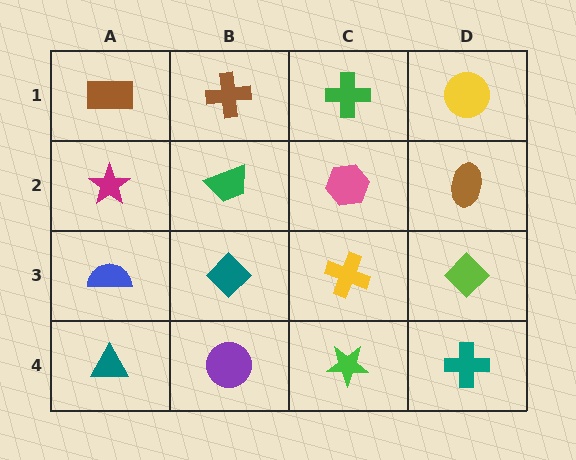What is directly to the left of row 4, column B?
A teal triangle.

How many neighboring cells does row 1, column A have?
2.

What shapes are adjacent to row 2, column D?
A yellow circle (row 1, column D), a lime diamond (row 3, column D), a pink hexagon (row 2, column C).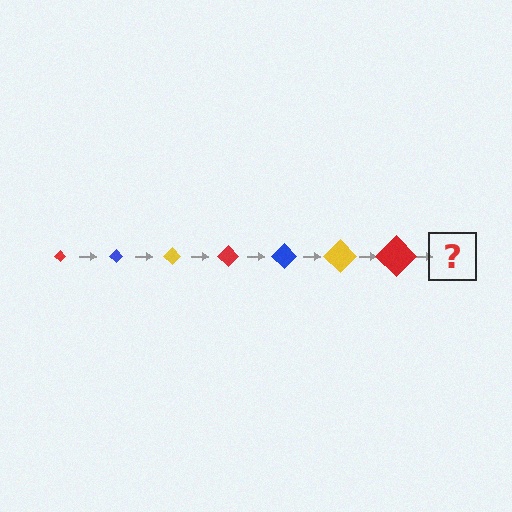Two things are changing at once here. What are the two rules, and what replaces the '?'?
The two rules are that the diamond grows larger each step and the color cycles through red, blue, and yellow. The '?' should be a blue diamond, larger than the previous one.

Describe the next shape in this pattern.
It should be a blue diamond, larger than the previous one.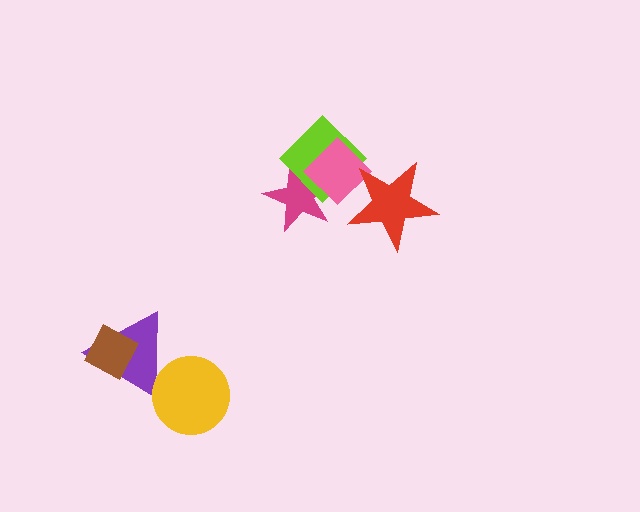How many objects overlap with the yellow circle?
1 object overlaps with the yellow circle.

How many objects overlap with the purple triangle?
2 objects overlap with the purple triangle.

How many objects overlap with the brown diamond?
1 object overlaps with the brown diamond.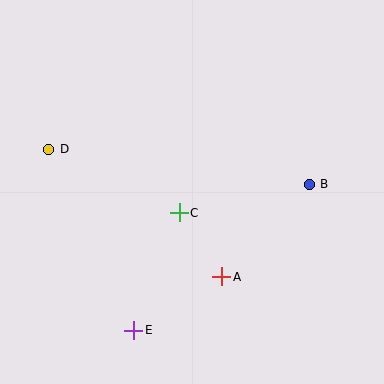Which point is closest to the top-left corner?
Point D is closest to the top-left corner.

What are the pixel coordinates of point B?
Point B is at (309, 184).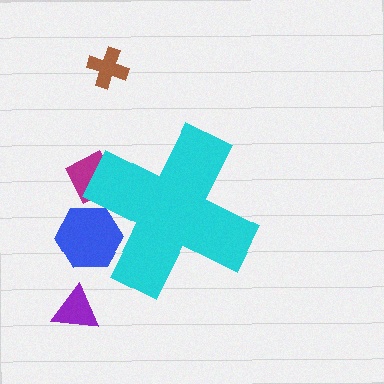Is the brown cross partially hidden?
No, the brown cross is fully visible.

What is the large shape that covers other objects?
A cyan cross.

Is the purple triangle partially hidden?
No, the purple triangle is fully visible.